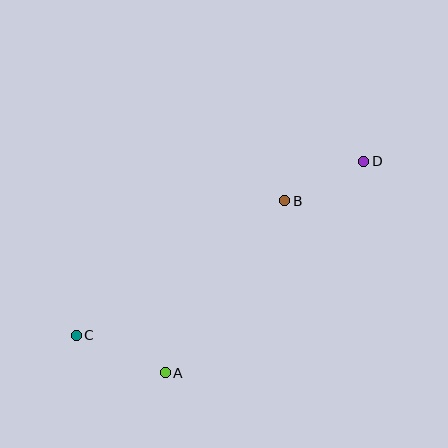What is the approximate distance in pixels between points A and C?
The distance between A and C is approximately 97 pixels.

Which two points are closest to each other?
Points B and D are closest to each other.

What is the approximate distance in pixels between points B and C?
The distance between B and C is approximately 248 pixels.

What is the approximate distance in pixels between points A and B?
The distance between A and B is approximately 209 pixels.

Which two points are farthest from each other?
Points C and D are farthest from each other.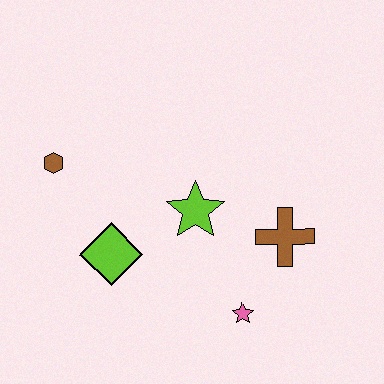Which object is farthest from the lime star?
The brown hexagon is farthest from the lime star.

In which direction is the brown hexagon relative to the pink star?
The brown hexagon is to the left of the pink star.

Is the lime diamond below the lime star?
Yes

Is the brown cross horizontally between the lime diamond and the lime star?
No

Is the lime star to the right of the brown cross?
No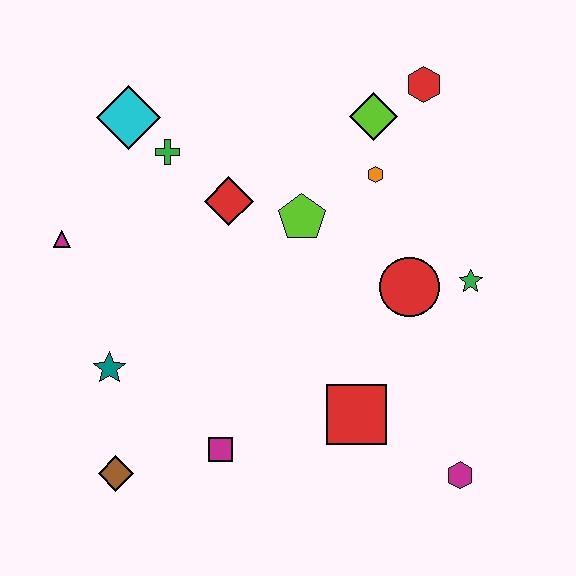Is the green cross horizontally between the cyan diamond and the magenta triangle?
No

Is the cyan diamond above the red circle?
Yes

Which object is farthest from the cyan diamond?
The magenta hexagon is farthest from the cyan diamond.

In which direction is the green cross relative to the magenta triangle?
The green cross is to the right of the magenta triangle.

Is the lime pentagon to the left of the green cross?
No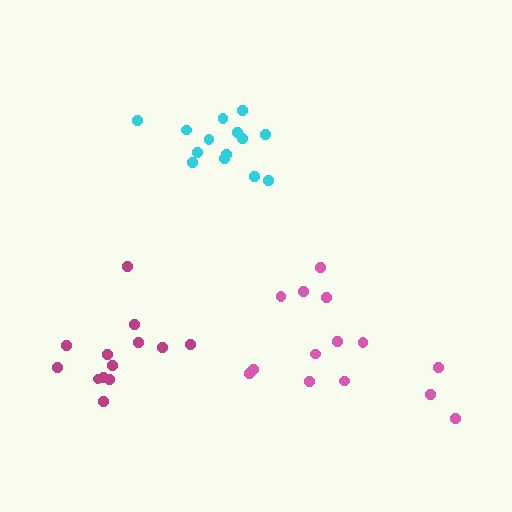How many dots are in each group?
Group 1: 14 dots, Group 2: 14 dots, Group 3: 13 dots (41 total).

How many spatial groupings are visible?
There are 3 spatial groupings.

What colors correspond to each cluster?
The clusters are colored: pink, cyan, magenta.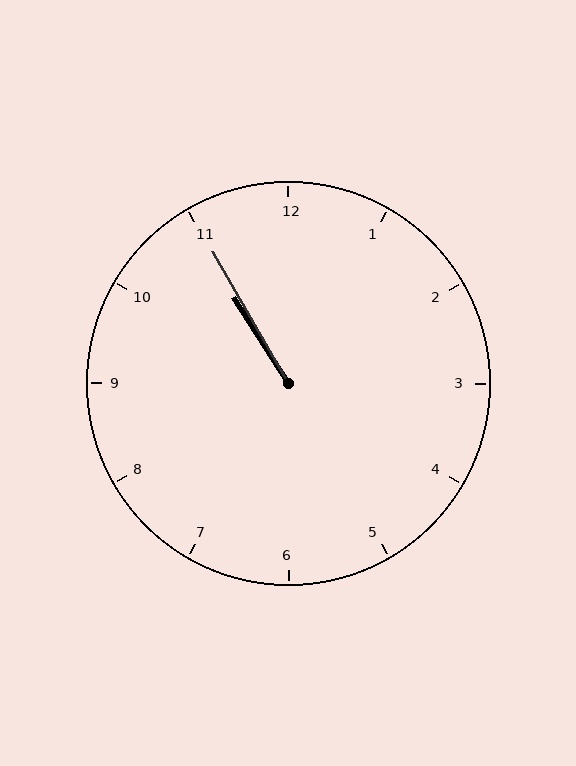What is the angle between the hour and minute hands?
Approximately 2 degrees.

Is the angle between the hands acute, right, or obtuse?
It is acute.